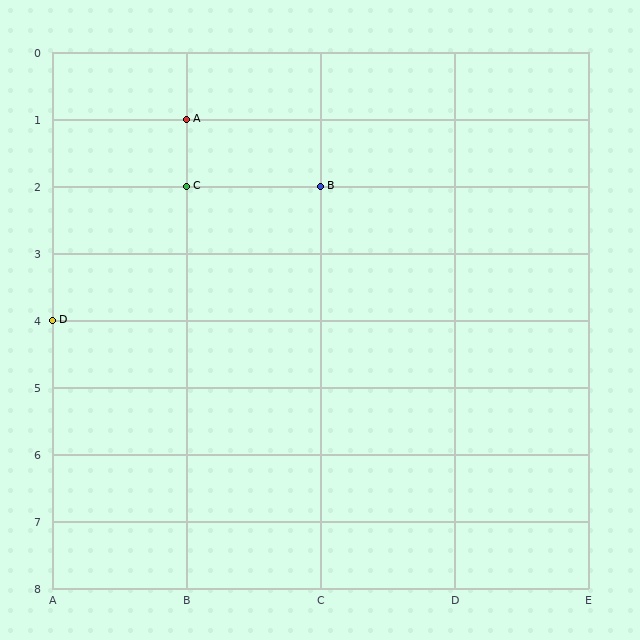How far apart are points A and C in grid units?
Points A and C are 1 row apart.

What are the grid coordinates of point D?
Point D is at grid coordinates (A, 4).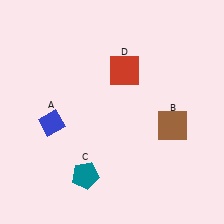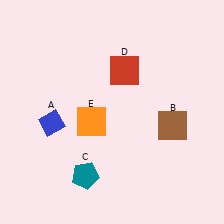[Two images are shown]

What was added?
An orange square (E) was added in Image 2.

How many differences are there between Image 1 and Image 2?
There is 1 difference between the two images.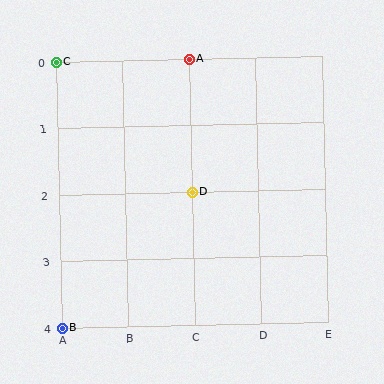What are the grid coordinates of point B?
Point B is at grid coordinates (A, 4).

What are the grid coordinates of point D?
Point D is at grid coordinates (C, 2).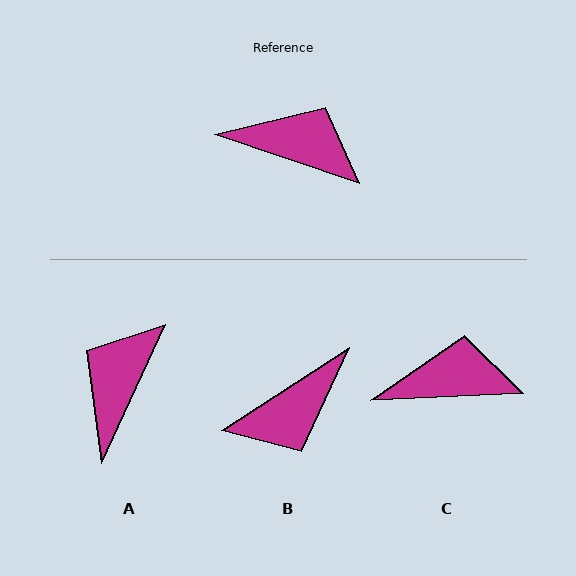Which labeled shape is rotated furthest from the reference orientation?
B, about 128 degrees away.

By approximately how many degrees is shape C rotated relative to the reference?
Approximately 21 degrees counter-clockwise.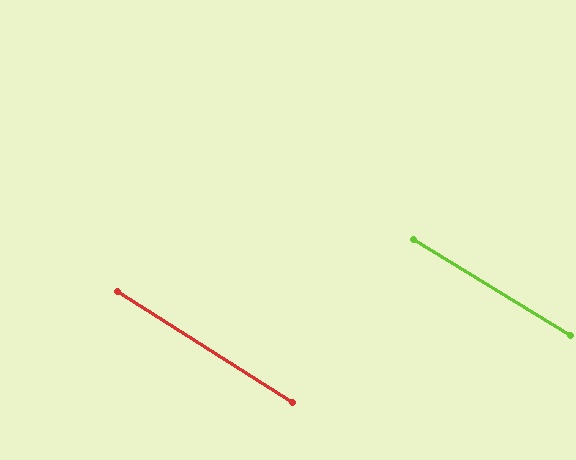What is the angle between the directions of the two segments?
Approximately 1 degree.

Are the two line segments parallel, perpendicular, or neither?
Parallel — their directions differ by only 0.9°.